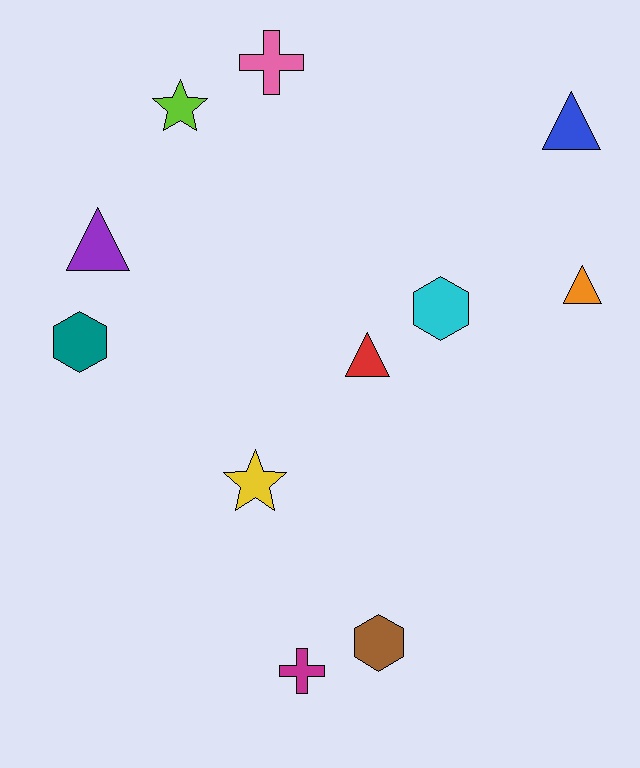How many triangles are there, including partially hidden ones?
There are 4 triangles.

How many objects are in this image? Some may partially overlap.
There are 11 objects.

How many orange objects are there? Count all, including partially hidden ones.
There is 1 orange object.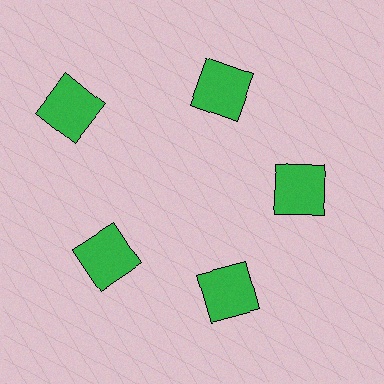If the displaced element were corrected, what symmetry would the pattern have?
It would have 5-fold rotational symmetry — the pattern would map onto itself every 72 degrees.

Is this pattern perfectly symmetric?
No. The 5 green squares are arranged in a ring, but one element near the 10 o'clock position is pushed outward from the center, breaking the 5-fold rotational symmetry.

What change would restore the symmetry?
The symmetry would be restored by moving it inward, back onto the ring so that all 5 squares sit at equal angles and equal distance from the center.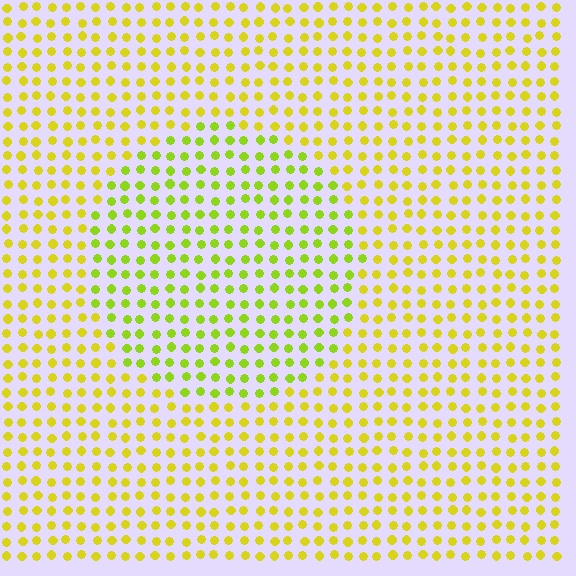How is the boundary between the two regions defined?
The boundary is defined purely by a slight shift in hue (about 24 degrees). Spacing, size, and orientation are identical on both sides.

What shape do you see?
I see a circle.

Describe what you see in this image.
The image is filled with small yellow elements in a uniform arrangement. A circle-shaped region is visible where the elements are tinted to a slightly different hue, forming a subtle color boundary.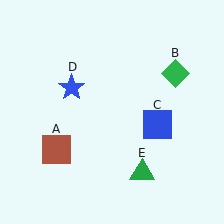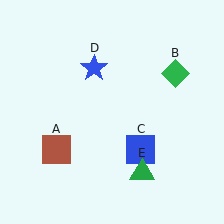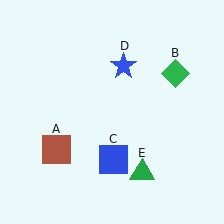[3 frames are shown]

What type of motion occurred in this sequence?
The blue square (object C), blue star (object D) rotated clockwise around the center of the scene.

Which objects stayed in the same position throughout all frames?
Brown square (object A) and green diamond (object B) and green triangle (object E) remained stationary.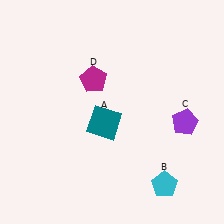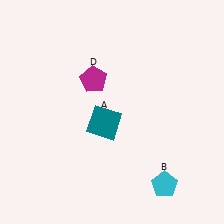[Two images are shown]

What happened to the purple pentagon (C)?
The purple pentagon (C) was removed in Image 2. It was in the bottom-right area of Image 1.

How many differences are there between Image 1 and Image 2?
There is 1 difference between the two images.